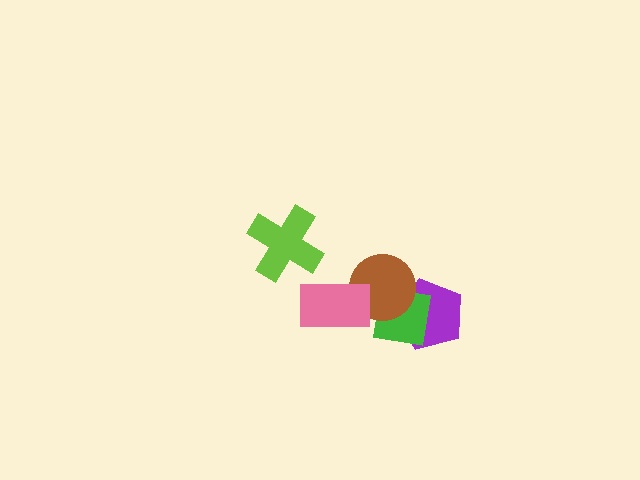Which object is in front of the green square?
The brown circle is in front of the green square.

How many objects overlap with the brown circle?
3 objects overlap with the brown circle.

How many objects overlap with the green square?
2 objects overlap with the green square.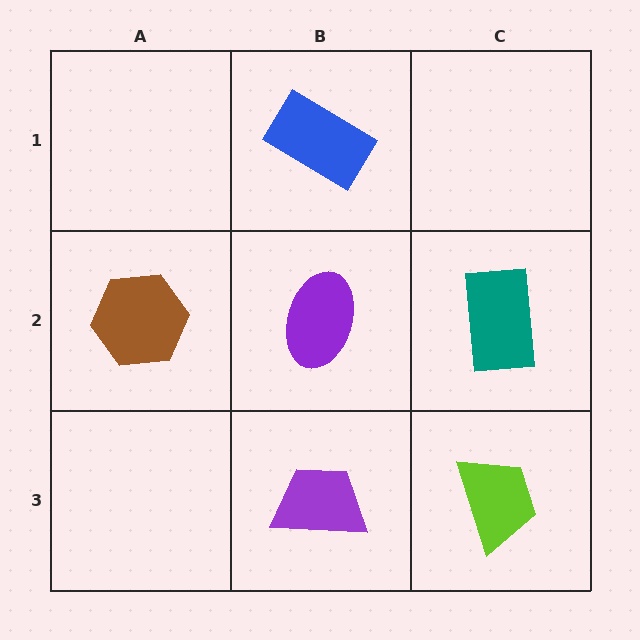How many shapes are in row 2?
3 shapes.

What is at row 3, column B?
A purple trapezoid.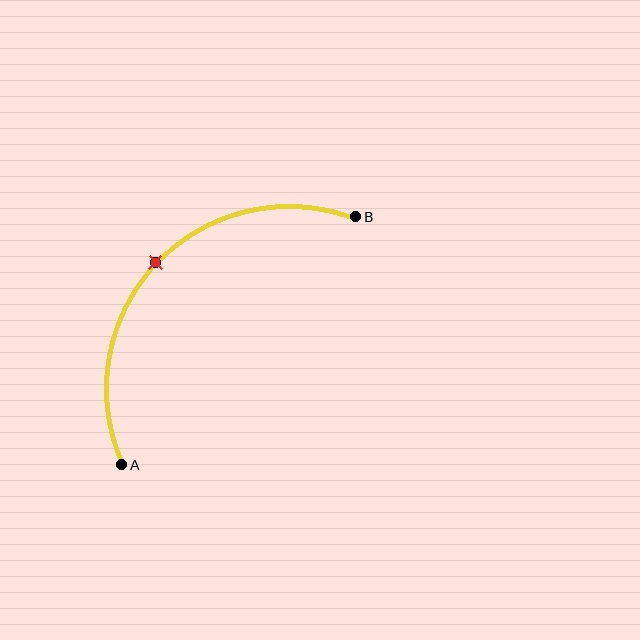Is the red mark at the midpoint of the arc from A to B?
Yes. The red mark lies on the arc at equal arc-length from both A and B — it is the arc midpoint.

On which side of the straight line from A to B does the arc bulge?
The arc bulges above and to the left of the straight line connecting A and B.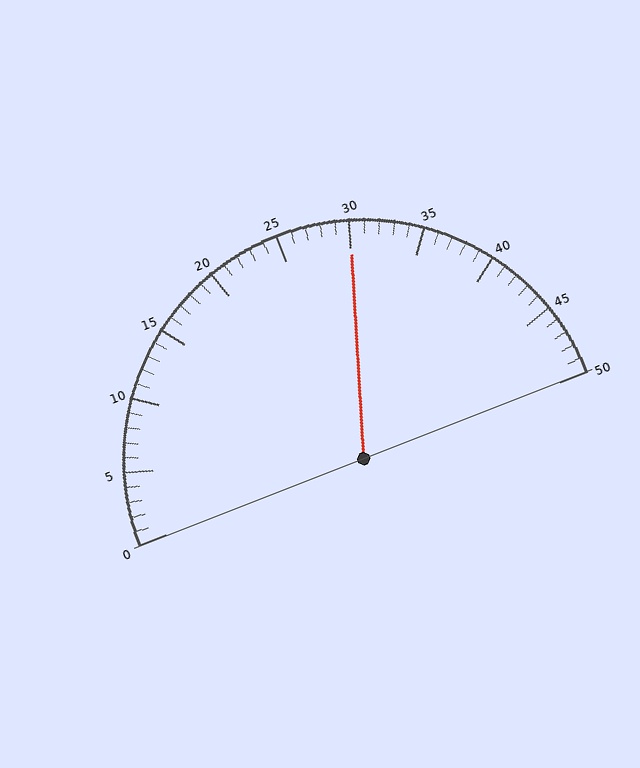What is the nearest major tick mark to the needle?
The nearest major tick mark is 30.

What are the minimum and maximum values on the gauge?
The gauge ranges from 0 to 50.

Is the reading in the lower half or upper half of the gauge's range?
The reading is in the upper half of the range (0 to 50).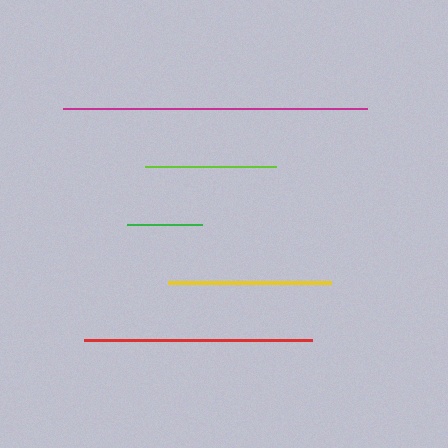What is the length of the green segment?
The green segment is approximately 76 pixels long.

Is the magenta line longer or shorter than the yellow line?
The magenta line is longer than the yellow line.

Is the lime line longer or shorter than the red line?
The red line is longer than the lime line.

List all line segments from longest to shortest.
From longest to shortest: magenta, red, yellow, lime, green.